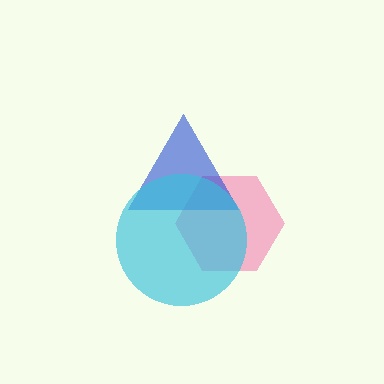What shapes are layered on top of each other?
The layered shapes are: a pink hexagon, a blue triangle, a cyan circle.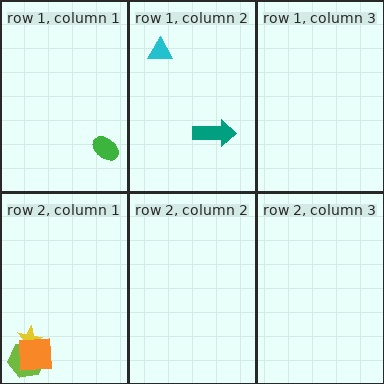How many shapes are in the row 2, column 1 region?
3.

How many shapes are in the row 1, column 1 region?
1.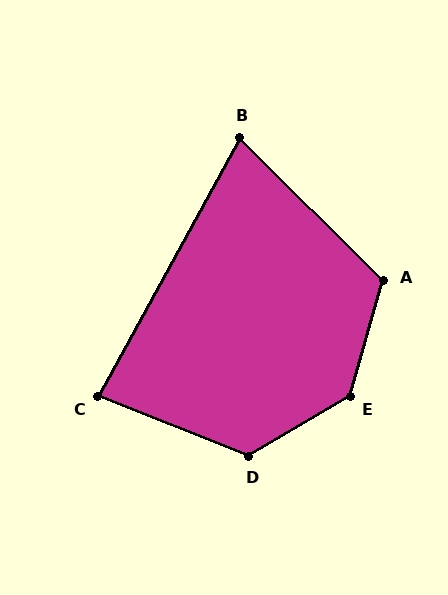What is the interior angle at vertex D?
Approximately 128 degrees (obtuse).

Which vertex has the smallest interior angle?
B, at approximately 74 degrees.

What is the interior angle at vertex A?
Approximately 119 degrees (obtuse).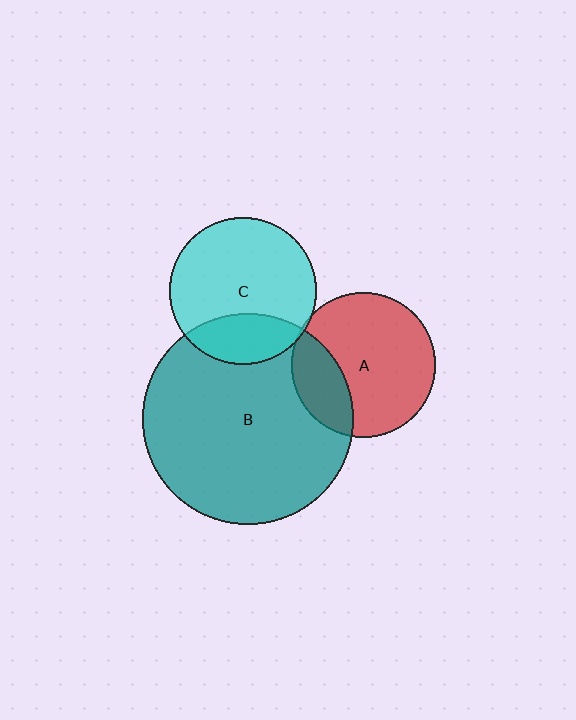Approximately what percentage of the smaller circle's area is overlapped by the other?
Approximately 25%.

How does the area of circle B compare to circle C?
Approximately 2.1 times.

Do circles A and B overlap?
Yes.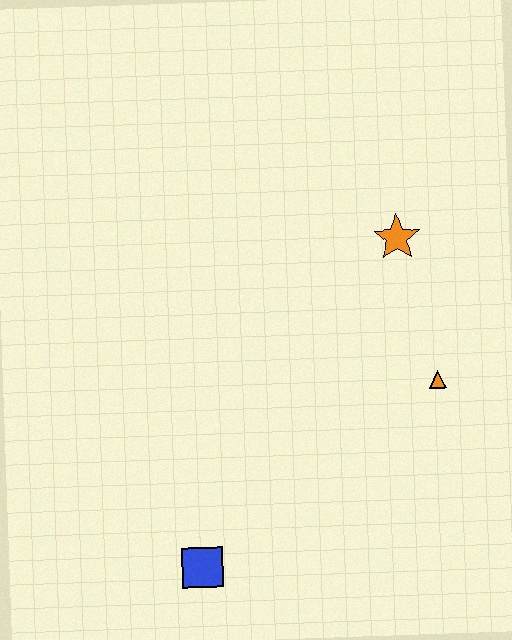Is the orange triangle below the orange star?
Yes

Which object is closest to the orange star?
The orange triangle is closest to the orange star.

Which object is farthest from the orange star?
The blue square is farthest from the orange star.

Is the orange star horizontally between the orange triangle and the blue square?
Yes